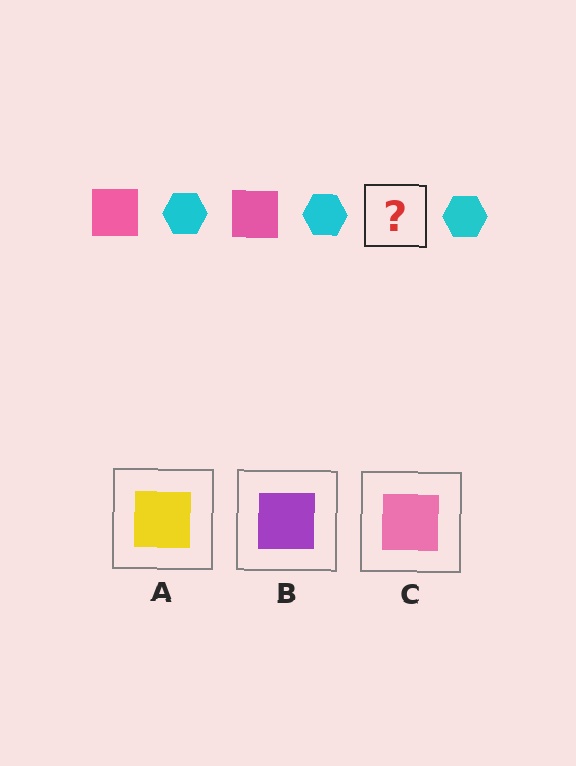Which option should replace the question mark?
Option C.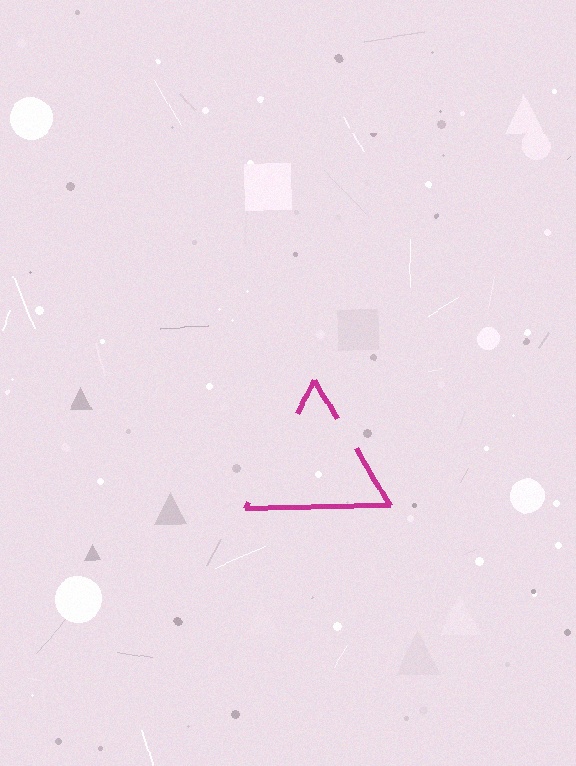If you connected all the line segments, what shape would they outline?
They would outline a triangle.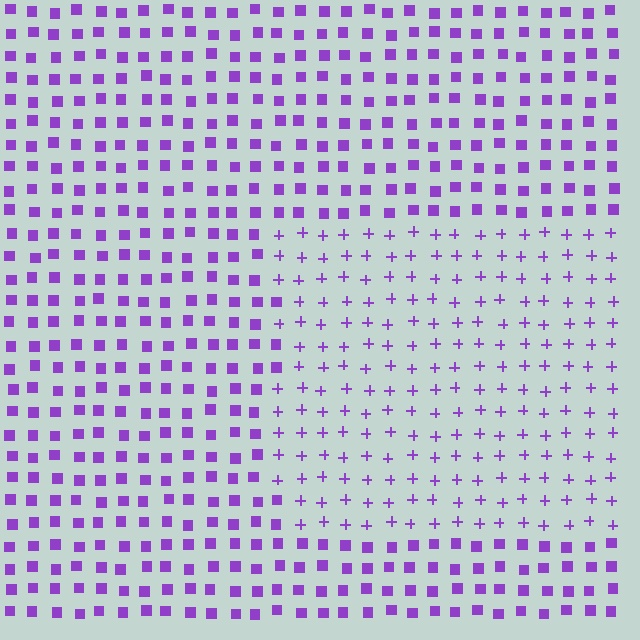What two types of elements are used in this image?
The image uses plus signs inside the rectangle region and squares outside it.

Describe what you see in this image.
The image is filled with small purple elements arranged in a uniform grid. A rectangle-shaped region contains plus signs, while the surrounding area contains squares. The boundary is defined purely by the change in element shape.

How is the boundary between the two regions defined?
The boundary is defined by a change in element shape: plus signs inside vs. squares outside. All elements share the same color and spacing.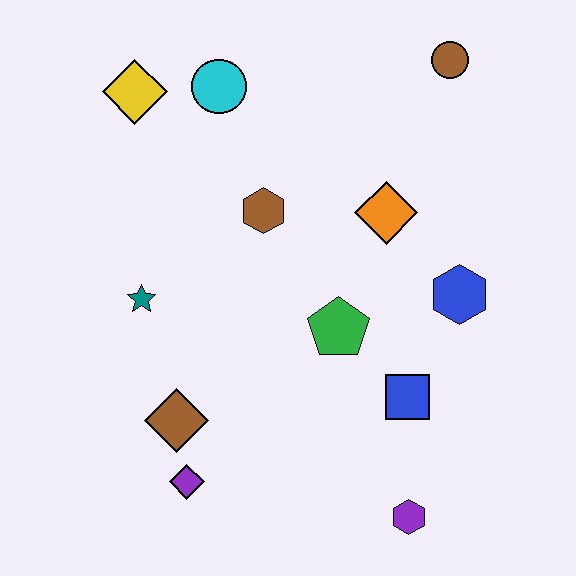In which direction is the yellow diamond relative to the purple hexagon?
The yellow diamond is above the purple hexagon.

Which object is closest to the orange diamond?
The blue hexagon is closest to the orange diamond.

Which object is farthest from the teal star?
The brown circle is farthest from the teal star.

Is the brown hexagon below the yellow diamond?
Yes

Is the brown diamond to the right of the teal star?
Yes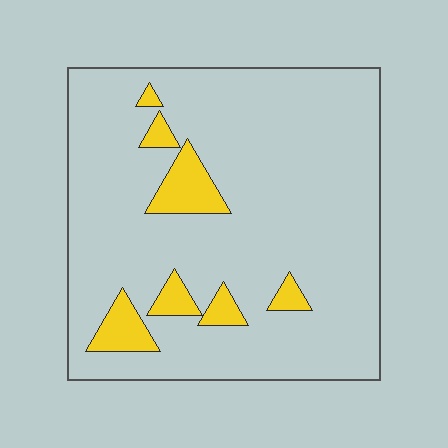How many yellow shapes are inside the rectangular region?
7.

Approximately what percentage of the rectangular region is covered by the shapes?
Approximately 10%.